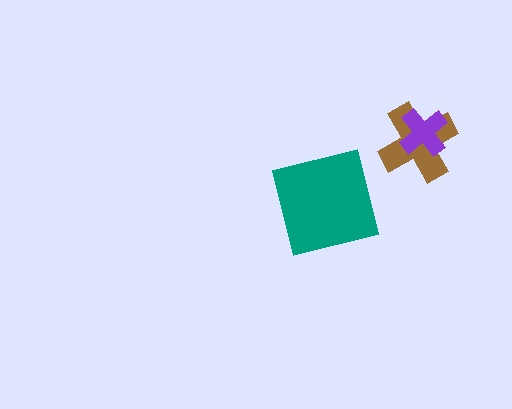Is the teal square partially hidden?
No, no other shape covers it.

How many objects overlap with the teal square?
0 objects overlap with the teal square.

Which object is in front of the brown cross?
The purple cross is in front of the brown cross.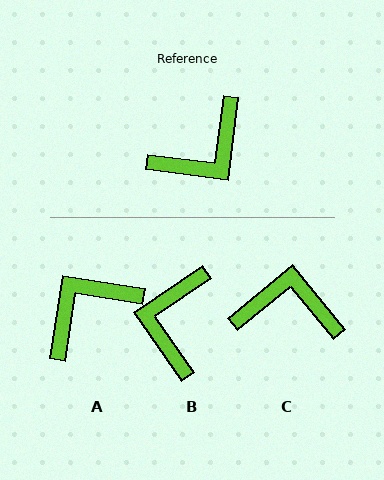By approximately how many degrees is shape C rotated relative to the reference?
Approximately 137 degrees counter-clockwise.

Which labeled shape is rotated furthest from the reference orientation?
A, about 178 degrees away.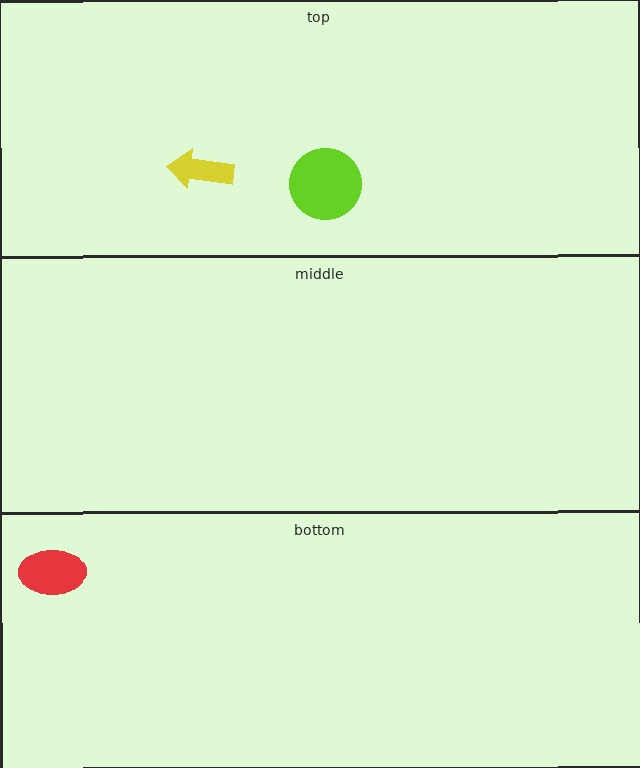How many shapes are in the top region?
2.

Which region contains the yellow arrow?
The top region.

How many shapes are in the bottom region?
1.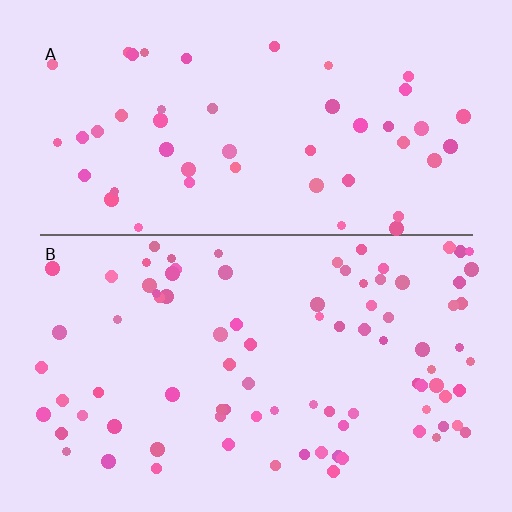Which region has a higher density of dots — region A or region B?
B (the bottom).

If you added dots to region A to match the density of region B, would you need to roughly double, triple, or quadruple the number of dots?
Approximately double.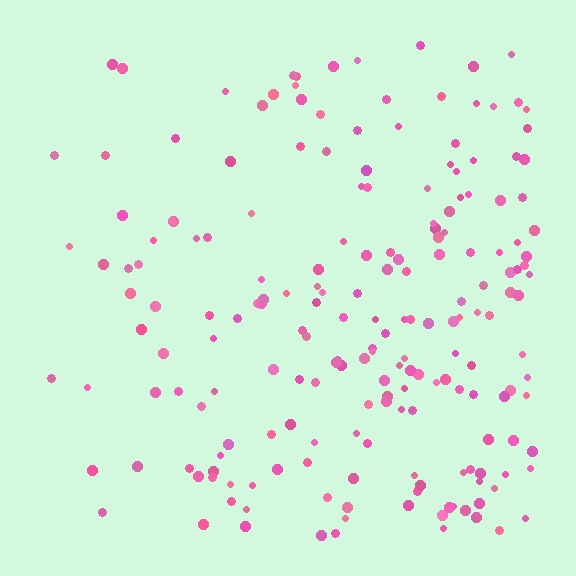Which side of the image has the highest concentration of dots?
The right.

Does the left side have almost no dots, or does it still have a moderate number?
Still a moderate number, just noticeably fewer than the right.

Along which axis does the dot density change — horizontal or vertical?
Horizontal.